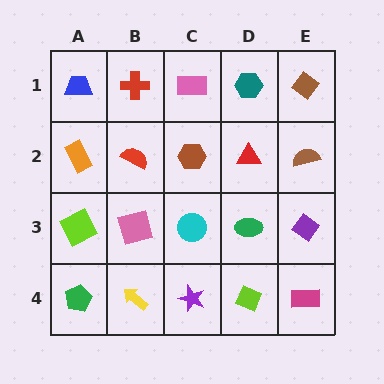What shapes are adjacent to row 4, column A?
A lime square (row 3, column A), a yellow arrow (row 4, column B).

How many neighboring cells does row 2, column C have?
4.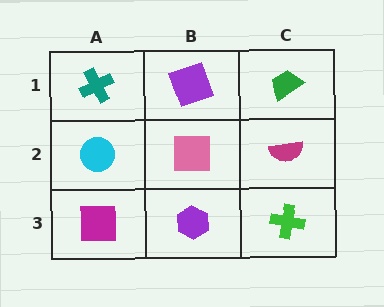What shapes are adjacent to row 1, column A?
A cyan circle (row 2, column A), a purple square (row 1, column B).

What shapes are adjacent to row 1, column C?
A magenta semicircle (row 2, column C), a purple square (row 1, column B).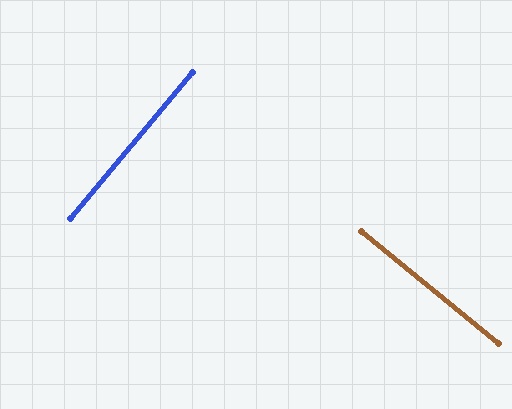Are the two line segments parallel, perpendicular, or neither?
Perpendicular — they meet at approximately 89°.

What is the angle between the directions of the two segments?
Approximately 89 degrees.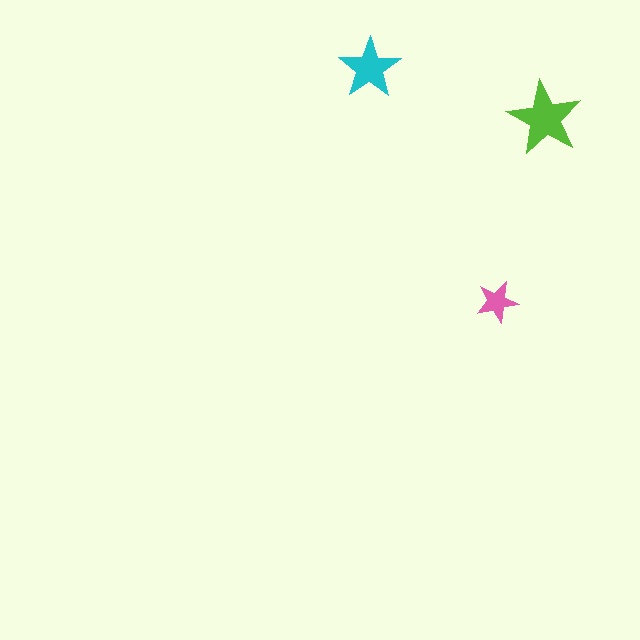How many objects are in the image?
There are 3 objects in the image.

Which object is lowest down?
The pink star is bottommost.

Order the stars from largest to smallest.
the lime one, the cyan one, the pink one.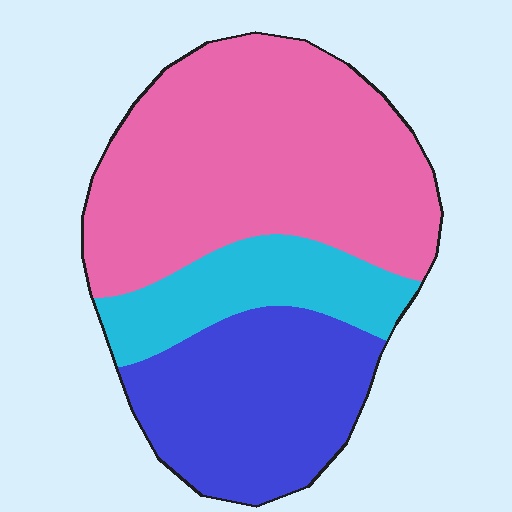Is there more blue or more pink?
Pink.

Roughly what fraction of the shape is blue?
Blue covers around 30% of the shape.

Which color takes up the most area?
Pink, at roughly 55%.